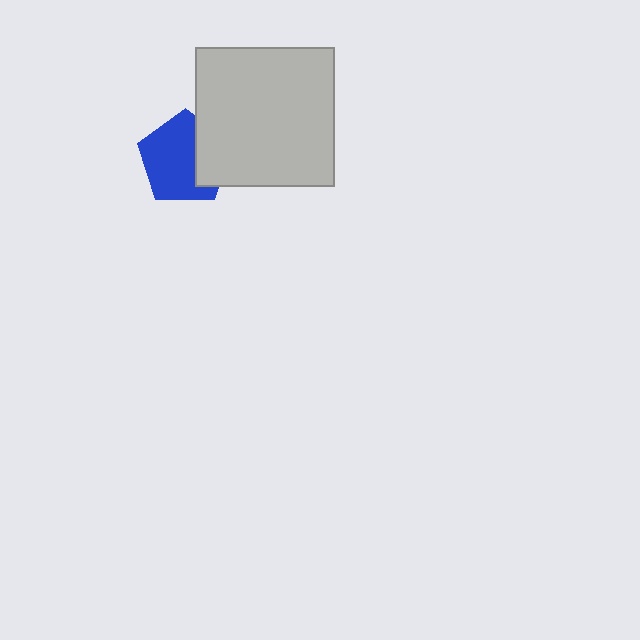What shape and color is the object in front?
The object in front is a light gray square.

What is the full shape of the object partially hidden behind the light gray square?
The partially hidden object is a blue pentagon.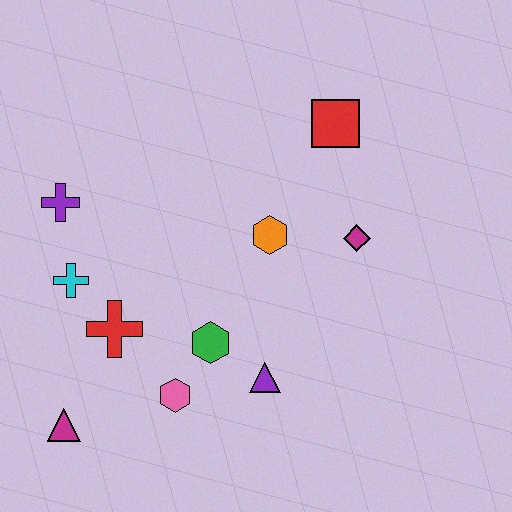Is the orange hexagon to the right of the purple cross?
Yes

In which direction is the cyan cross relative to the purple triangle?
The cyan cross is to the left of the purple triangle.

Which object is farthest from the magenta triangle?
The red square is farthest from the magenta triangle.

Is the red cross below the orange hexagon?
Yes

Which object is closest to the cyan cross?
The red cross is closest to the cyan cross.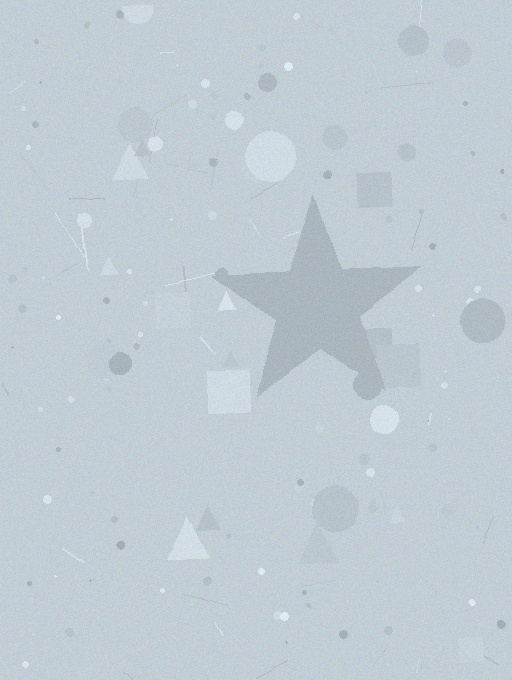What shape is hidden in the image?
A star is hidden in the image.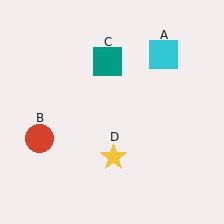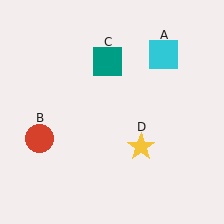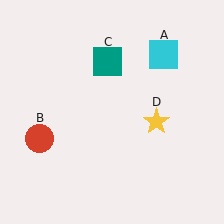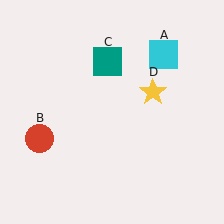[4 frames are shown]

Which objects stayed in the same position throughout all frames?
Cyan square (object A) and red circle (object B) and teal square (object C) remained stationary.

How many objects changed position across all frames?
1 object changed position: yellow star (object D).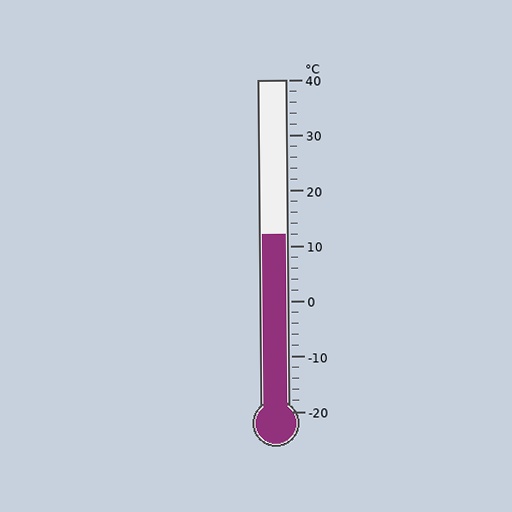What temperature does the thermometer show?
The thermometer shows approximately 12°C.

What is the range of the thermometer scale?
The thermometer scale ranges from -20°C to 40°C.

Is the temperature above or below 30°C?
The temperature is below 30°C.